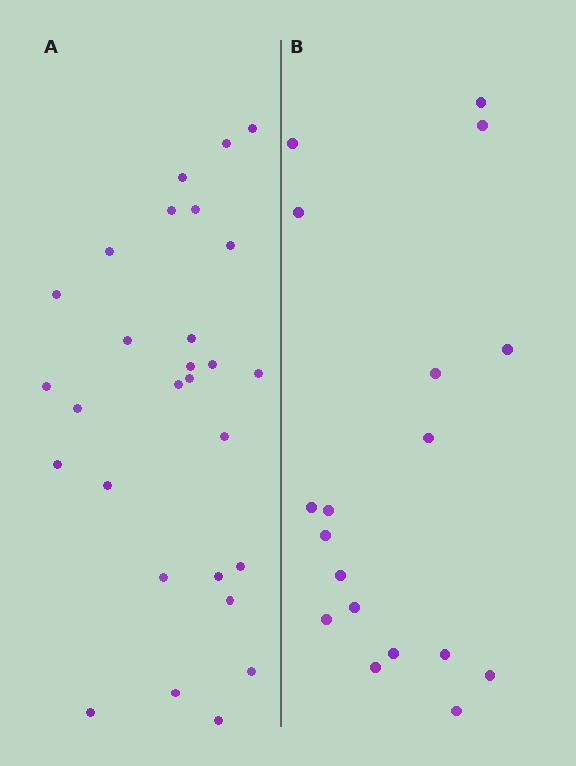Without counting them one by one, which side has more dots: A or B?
Region A (the left region) has more dots.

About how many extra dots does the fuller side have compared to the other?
Region A has roughly 10 or so more dots than region B.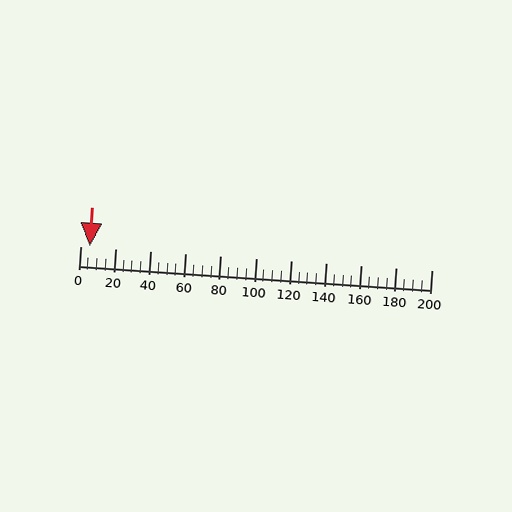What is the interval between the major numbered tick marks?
The major tick marks are spaced 20 units apart.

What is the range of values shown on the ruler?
The ruler shows values from 0 to 200.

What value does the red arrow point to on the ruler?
The red arrow points to approximately 5.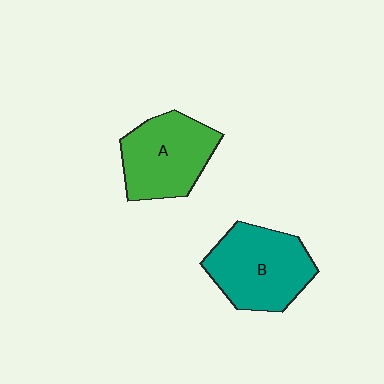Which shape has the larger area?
Shape B (teal).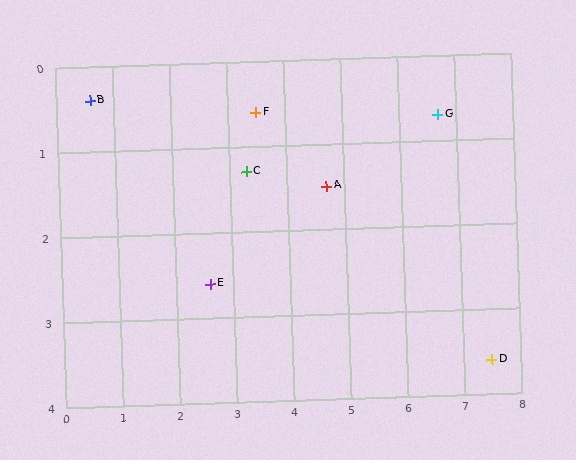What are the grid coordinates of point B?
Point B is at approximately (0.6, 0.4).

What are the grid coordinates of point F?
Point F is at approximately (3.5, 0.6).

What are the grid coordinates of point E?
Point E is at approximately (2.6, 2.6).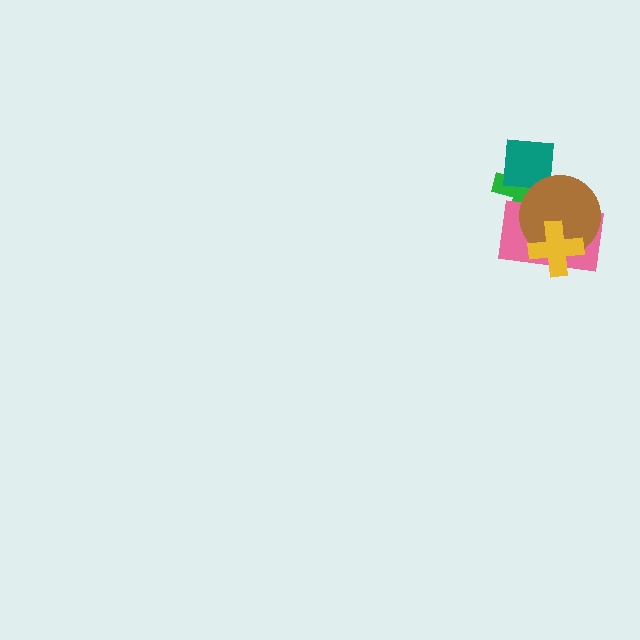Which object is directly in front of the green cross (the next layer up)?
The pink rectangle is directly in front of the green cross.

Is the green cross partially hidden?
Yes, it is partially covered by another shape.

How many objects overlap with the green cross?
3 objects overlap with the green cross.